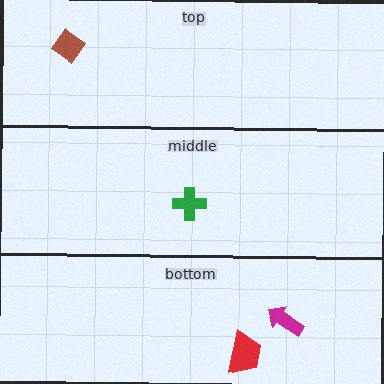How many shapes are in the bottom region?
2.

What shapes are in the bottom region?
The red trapezoid, the magenta arrow.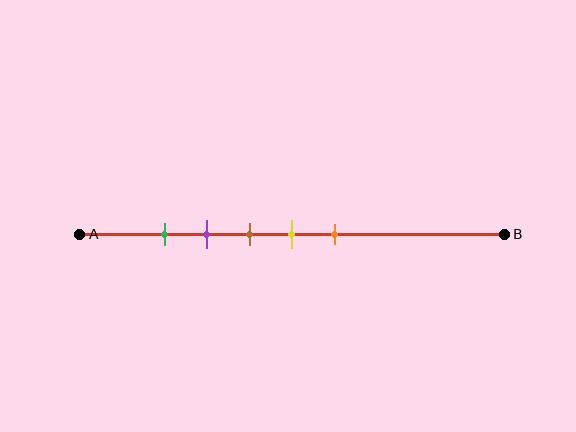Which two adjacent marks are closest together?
The green and purple marks are the closest adjacent pair.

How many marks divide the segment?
There are 5 marks dividing the segment.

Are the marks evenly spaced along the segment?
Yes, the marks are approximately evenly spaced.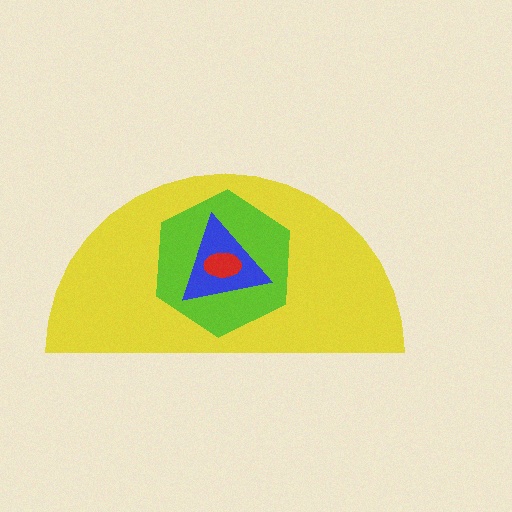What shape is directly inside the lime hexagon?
The blue triangle.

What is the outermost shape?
The yellow semicircle.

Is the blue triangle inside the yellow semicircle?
Yes.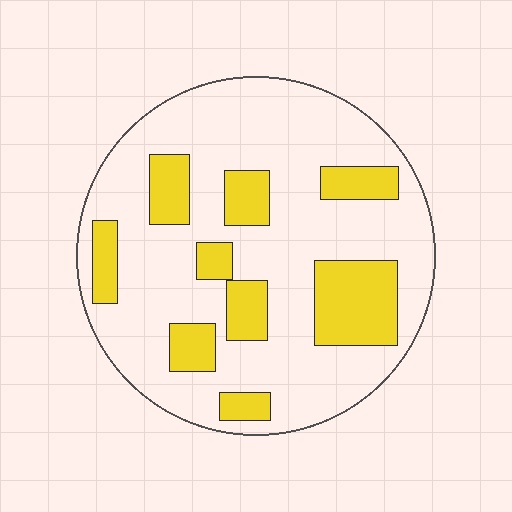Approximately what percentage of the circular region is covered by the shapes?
Approximately 25%.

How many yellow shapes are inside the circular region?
9.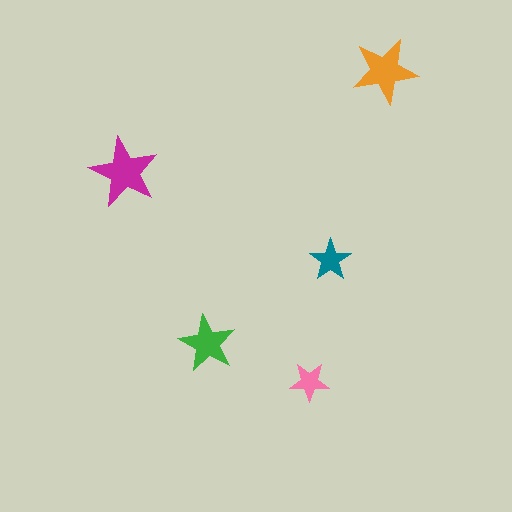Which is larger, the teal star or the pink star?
The teal one.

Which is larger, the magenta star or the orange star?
The magenta one.